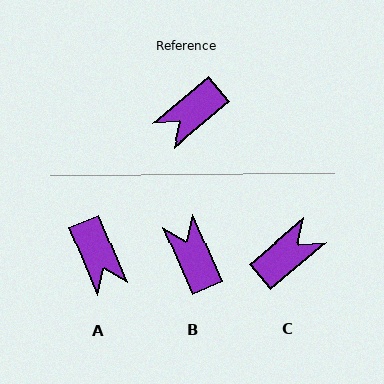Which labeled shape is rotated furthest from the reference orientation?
C, about 180 degrees away.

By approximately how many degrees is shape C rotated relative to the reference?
Approximately 180 degrees clockwise.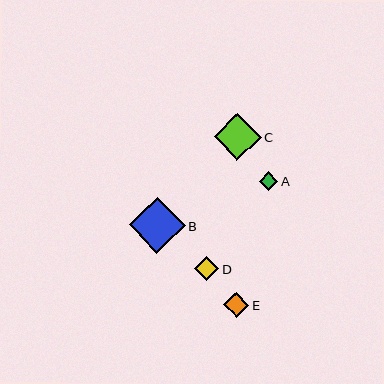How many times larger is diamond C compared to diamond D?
Diamond C is approximately 1.9 times the size of diamond D.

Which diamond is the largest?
Diamond B is the largest with a size of approximately 56 pixels.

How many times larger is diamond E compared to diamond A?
Diamond E is approximately 1.4 times the size of diamond A.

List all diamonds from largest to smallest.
From largest to smallest: B, C, E, D, A.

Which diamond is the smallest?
Diamond A is the smallest with a size of approximately 19 pixels.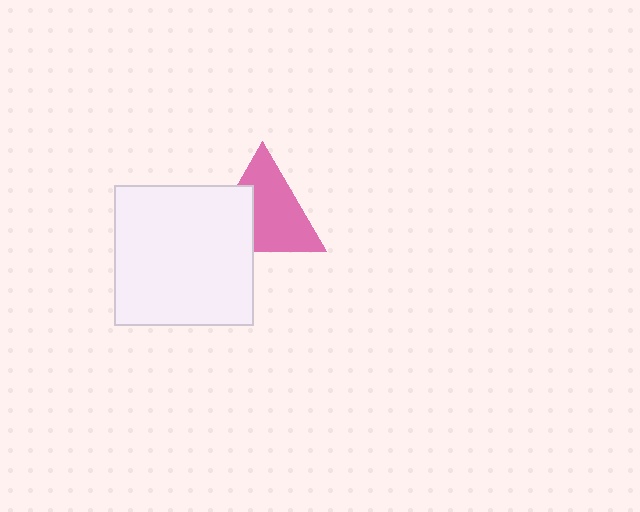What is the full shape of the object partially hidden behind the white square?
The partially hidden object is a pink triangle.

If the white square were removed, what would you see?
You would see the complete pink triangle.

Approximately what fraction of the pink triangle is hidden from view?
Roughly 33% of the pink triangle is hidden behind the white square.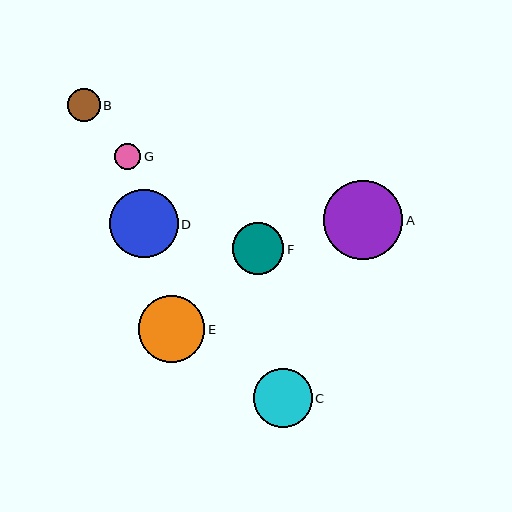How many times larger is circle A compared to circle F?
Circle A is approximately 1.5 times the size of circle F.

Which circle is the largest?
Circle A is the largest with a size of approximately 79 pixels.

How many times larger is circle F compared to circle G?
Circle F is approximately 2.0 times the size of circle G.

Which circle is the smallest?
Circle G is the smallest with a size of approximately 26 pixels.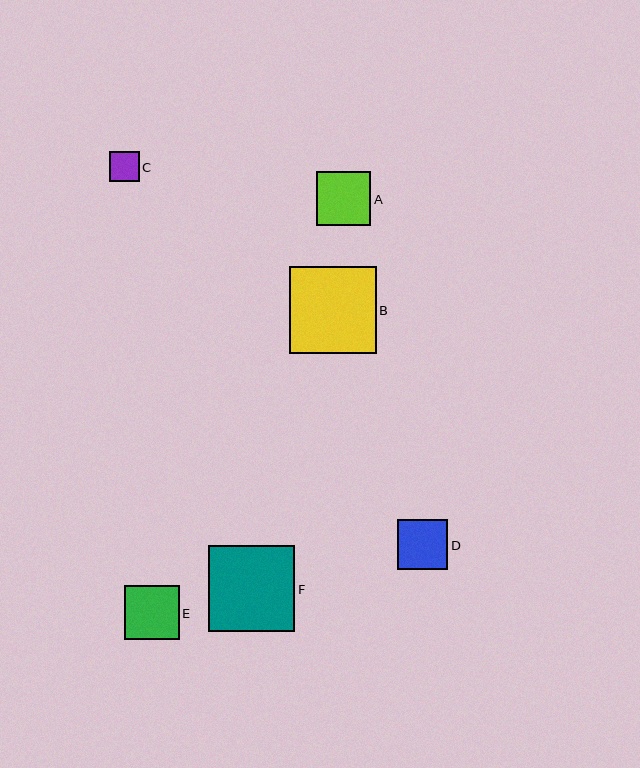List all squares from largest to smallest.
From largest to smallest: B, F, E, A, D, C.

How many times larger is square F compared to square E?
Square F is approximately 1.6 times the size of square E.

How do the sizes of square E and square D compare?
Square E and square D are approximately the same size.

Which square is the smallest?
Square C is the smallest with a size of approximately 30 pixels.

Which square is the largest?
Square B is the largest with a size of approximately 87 pixels.